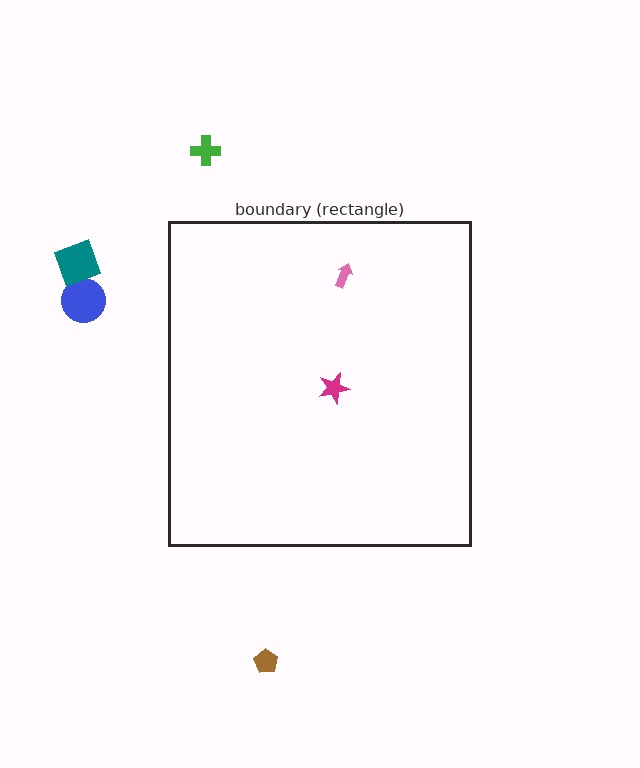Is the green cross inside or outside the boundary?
Outside.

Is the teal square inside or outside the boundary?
Outside.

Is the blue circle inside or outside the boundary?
Outside.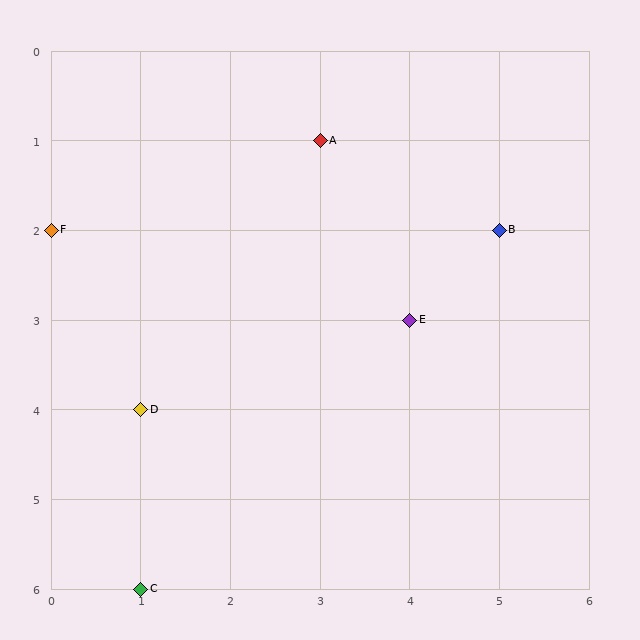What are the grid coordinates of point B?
Point B is at grid coordinates (5, 2).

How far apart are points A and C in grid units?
Points A and C are 2 columns and 5 rows apart (about 5.4 grid units diagonally).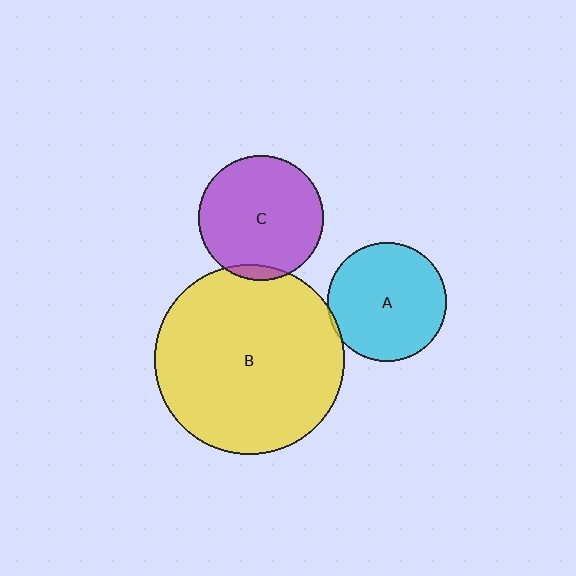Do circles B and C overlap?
Yes.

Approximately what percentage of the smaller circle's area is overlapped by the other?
Approximately 5%.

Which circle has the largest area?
Circle B (yellow).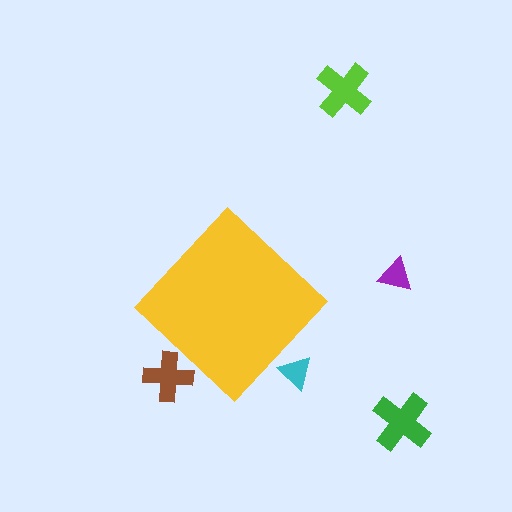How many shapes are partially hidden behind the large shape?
2 shapes are partially hidden.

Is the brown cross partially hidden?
Yes, the brown cross is partially hidden behind the yellow diamond.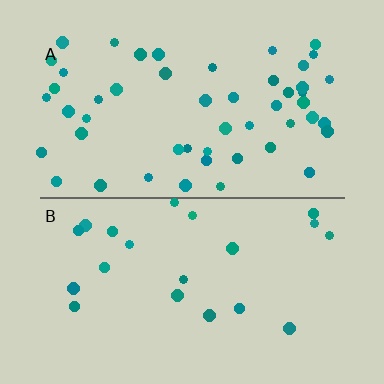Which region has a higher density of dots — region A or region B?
A (the top).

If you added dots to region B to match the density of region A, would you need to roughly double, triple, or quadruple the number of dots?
Approximately double.